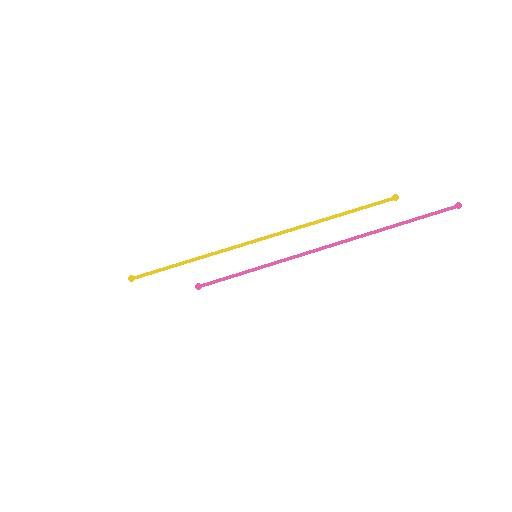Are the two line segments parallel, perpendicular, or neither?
Parallel — their directions differ by only 0.1°.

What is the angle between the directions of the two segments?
Approximately 0 degrees.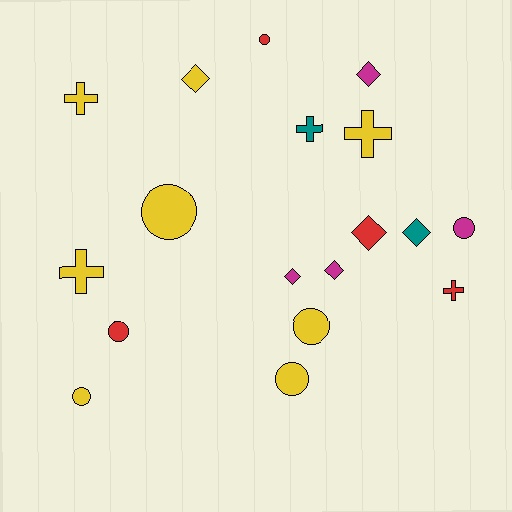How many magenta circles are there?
There is 1 magenta circle.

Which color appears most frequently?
Yellow, with 8 objects.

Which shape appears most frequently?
Circle, with 7 objects.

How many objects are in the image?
There are 18 objects.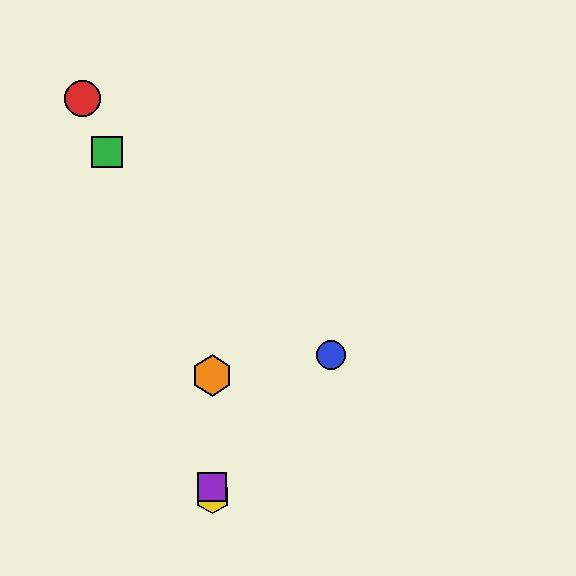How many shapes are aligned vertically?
3 shapes (the yellow hexagon, the purple square, the orange hexagon) are aligned vertically.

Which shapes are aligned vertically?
The yellow hexagon, the purple square, the orange hexagon are aligned vertically.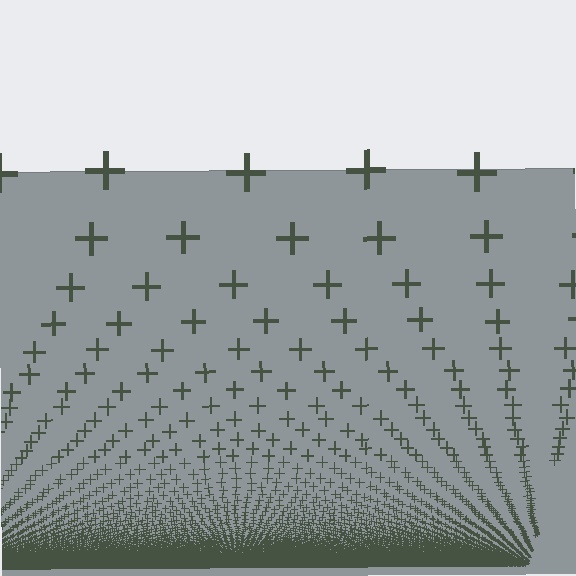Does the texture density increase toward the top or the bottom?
Density increases toward the bottom.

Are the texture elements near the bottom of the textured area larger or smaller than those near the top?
Smaller. The gradient is inverted — elements near the bottom are smaller and denser.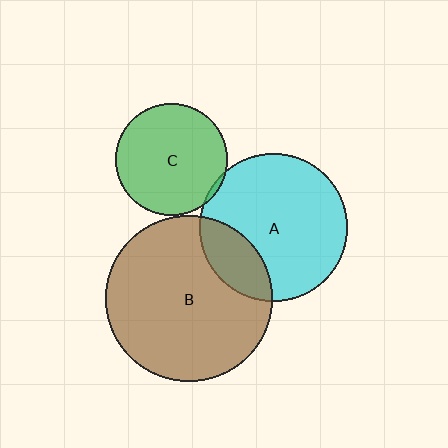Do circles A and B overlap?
Yes.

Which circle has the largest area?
Circle B (brown).